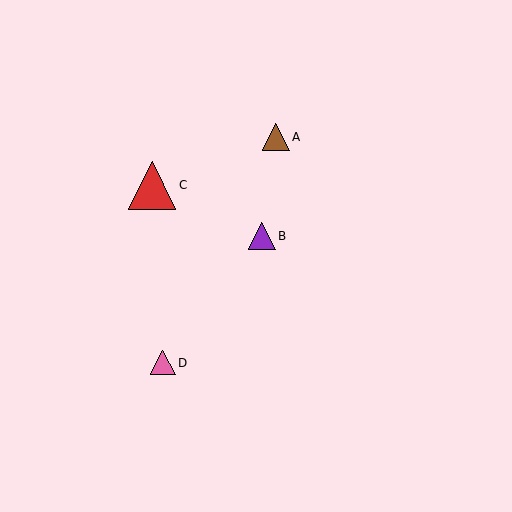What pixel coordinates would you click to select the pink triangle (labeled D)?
Click at (163, 363) to select the pink triangle D.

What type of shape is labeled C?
Shape C is a red triangle.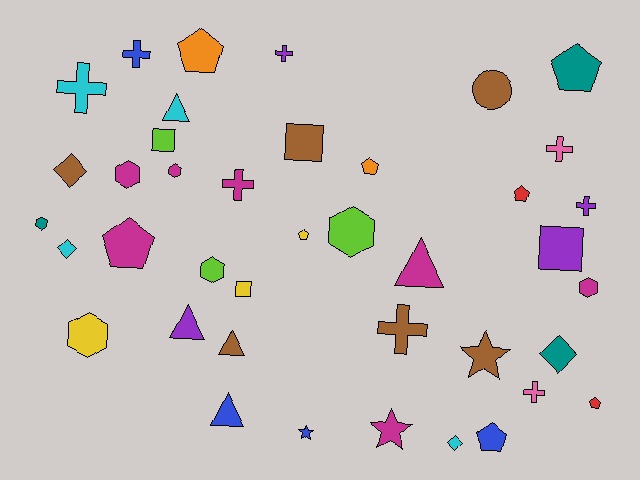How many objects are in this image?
There are 40 objects.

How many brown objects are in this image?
There are 6 brown objects.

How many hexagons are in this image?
There are 7 hexagons.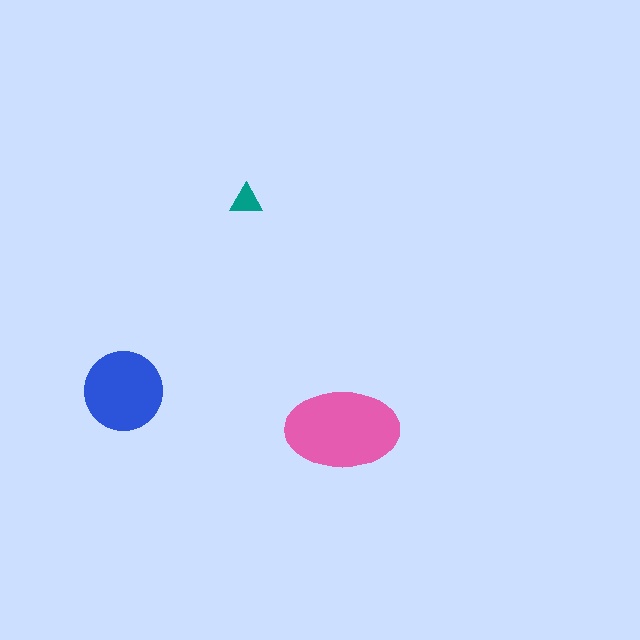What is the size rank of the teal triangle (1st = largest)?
3rd.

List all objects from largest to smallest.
The pink ellipse, the blue circle, the teal triangle.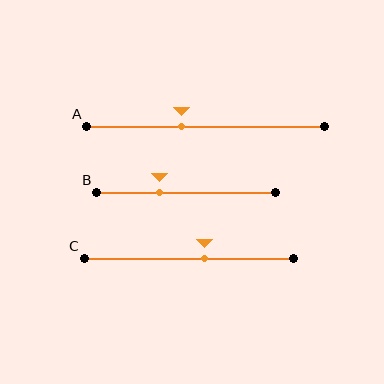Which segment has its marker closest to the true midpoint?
Segment C has its marker closest to the true midpoint.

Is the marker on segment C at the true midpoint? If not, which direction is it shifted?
No, the marker on segment C is shifted to the right by about 7% of the segment length.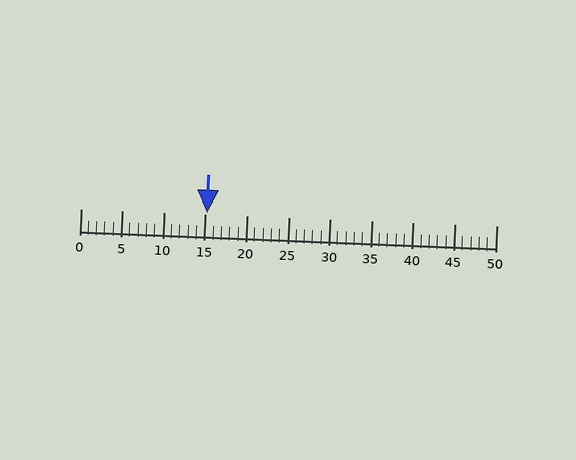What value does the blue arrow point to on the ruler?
The blue arrow points to approximately 15.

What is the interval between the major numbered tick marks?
The major tick marks are spaced 5 units apart.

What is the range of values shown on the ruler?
The ruler shows values from 0 to 50.